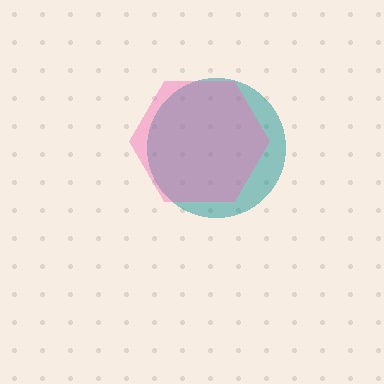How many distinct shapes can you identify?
There are 2 distinct shapes: a teal circle, a pink hexagon.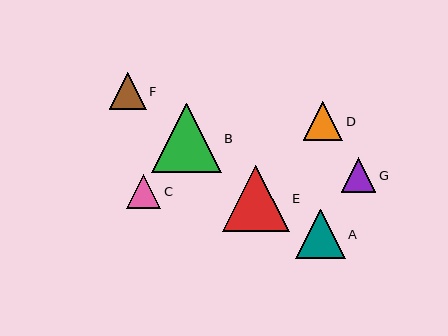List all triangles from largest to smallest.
From largest to smallest: B, E, A, D, F, G, C.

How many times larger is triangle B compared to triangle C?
Triangle B is approximately 2.0 times the size of triangle C.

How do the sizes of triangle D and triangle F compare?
Triangle D and triangle F are approximately the same size.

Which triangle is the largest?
Triangle B is the largest with a size of approximately 69 pixels.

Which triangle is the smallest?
Triangle C is the smallest with a size of approximately 34 pixels.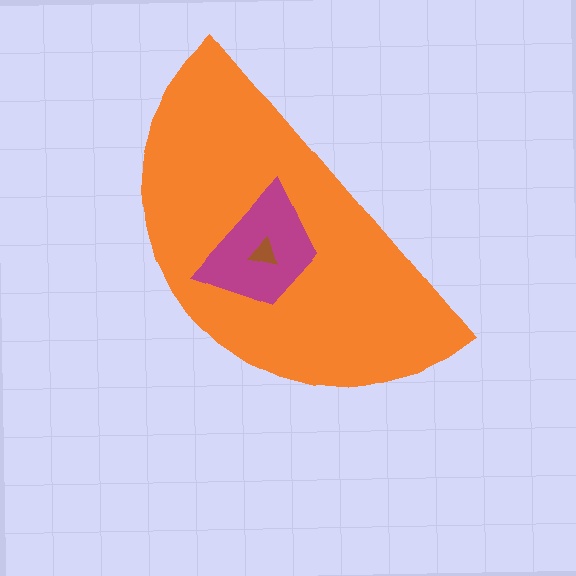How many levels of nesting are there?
3.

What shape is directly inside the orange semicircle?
The magenta trapezoid.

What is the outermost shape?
The orange semicircle.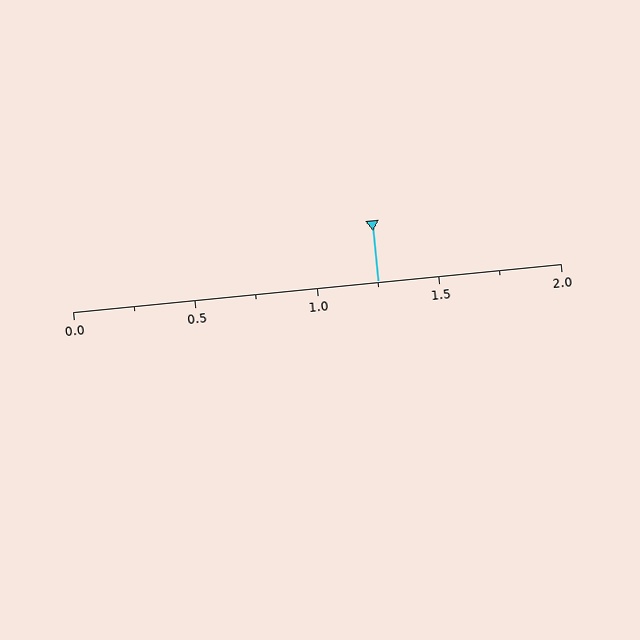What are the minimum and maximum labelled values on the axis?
The axis runs from 0.0 to 2.0.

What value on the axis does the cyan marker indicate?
The marker indicates approximately 1.25.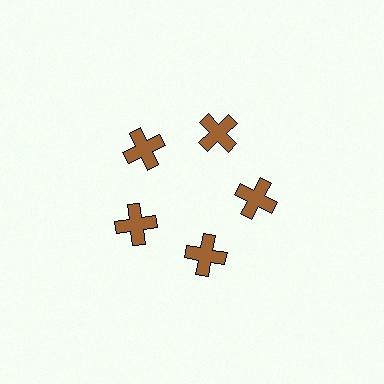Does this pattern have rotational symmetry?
Yes, this pattern has 5-fold rotational symmetry. It looks the same after rotating 72 degrees around the center.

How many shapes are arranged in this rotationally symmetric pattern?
There are 5 shapes, arranged in 5 groups of 1.